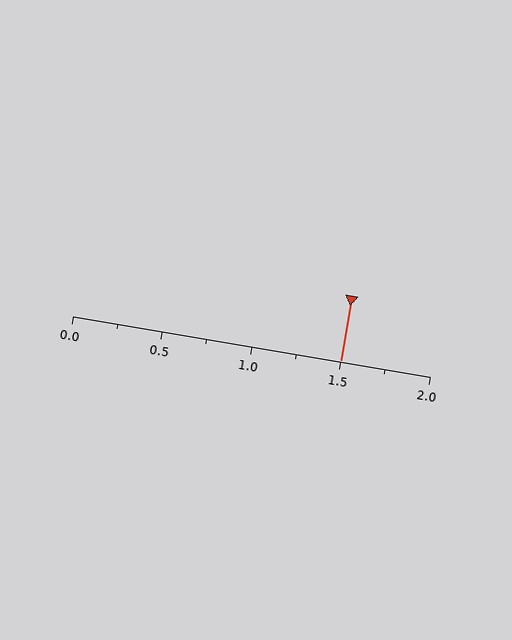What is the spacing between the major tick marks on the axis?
The major ticks are spaced 0.5 apart.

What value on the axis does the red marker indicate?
The marker indicates approximately 1.5.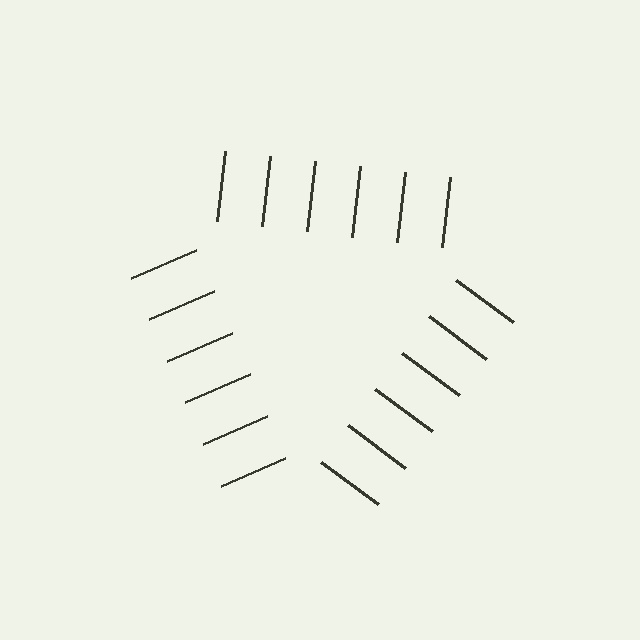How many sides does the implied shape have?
3 sides — the line-ends trace a triangle.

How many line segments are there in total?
18 — 6 along each of the 3 edges.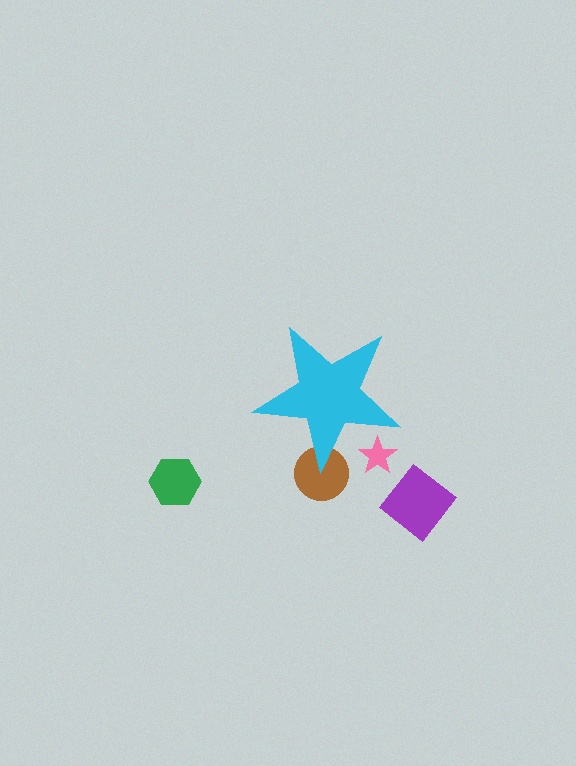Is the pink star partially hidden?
Yes, the pink star is partially hidden behind the cyan star.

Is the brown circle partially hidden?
Yes, the brown circle is partially hidden behind the cyan star.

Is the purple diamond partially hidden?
No, the purple diamond is fully visible.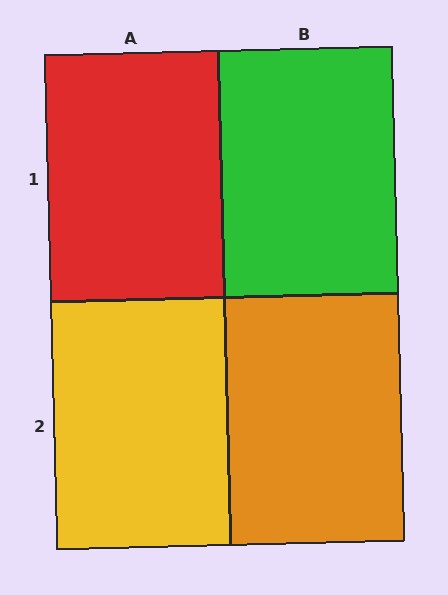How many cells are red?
1 cell is red.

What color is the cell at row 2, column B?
Orange.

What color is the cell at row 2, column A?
Yellow.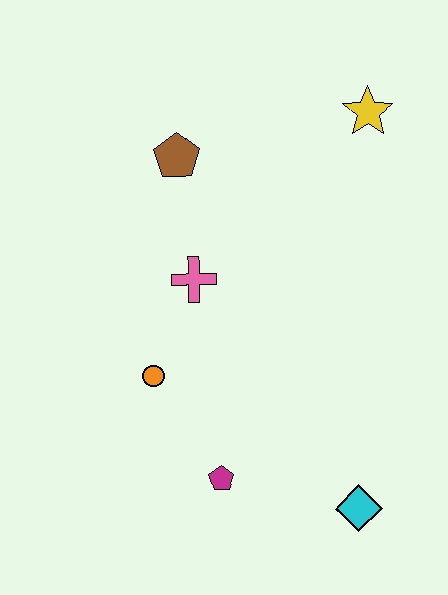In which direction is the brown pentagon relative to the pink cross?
The brown pentagon is above the pink cross.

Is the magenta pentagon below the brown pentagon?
Yes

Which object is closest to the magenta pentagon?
The orange circle is closest to the magenta pentagon.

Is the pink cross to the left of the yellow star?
Yes